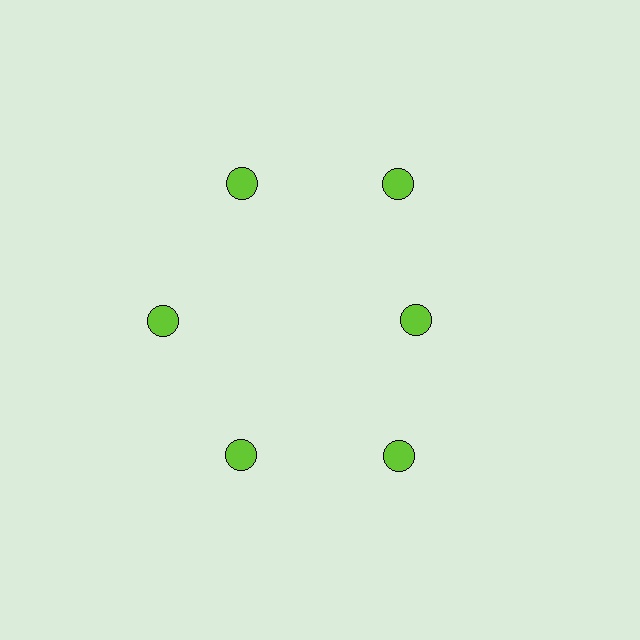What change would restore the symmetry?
The symmetry would be restored by moving it outward, back onto the ring so that all 6 circles sit at equal angles and equal distance from the center.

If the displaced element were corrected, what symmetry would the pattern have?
It would have 6-fold rotational symmetry — the pattern would map onto itself every 60 degrees.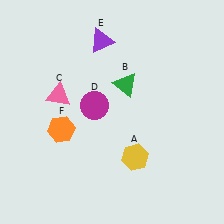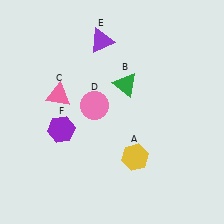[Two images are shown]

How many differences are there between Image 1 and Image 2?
There are 2 differences between the two images.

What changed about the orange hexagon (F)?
In Image 1, F is orange. In Image 2, it changed to purple.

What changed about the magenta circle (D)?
In Image 1, D is magenta. In Image 2, it changed to pink.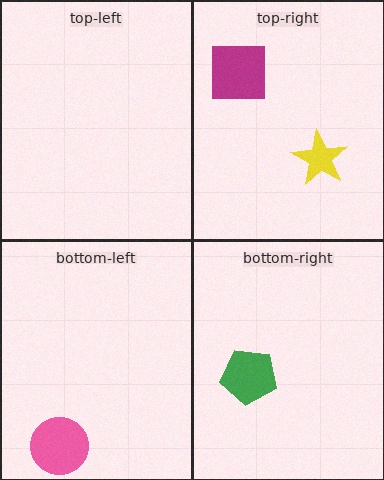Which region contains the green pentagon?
The bottom-right region.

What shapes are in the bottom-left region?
The pink circle.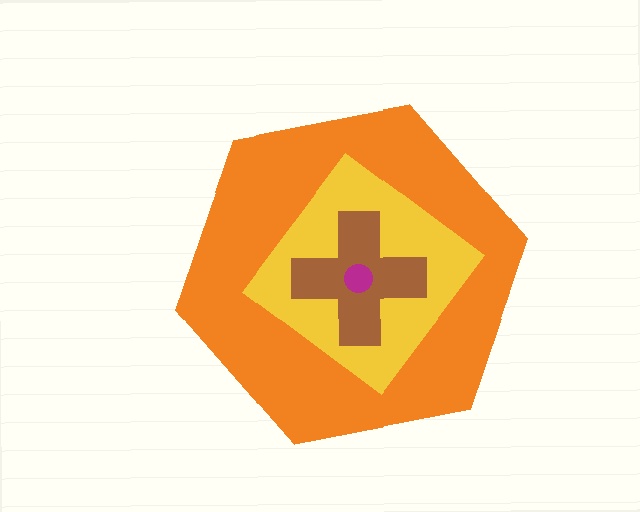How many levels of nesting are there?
4.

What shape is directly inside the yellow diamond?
The brown cross.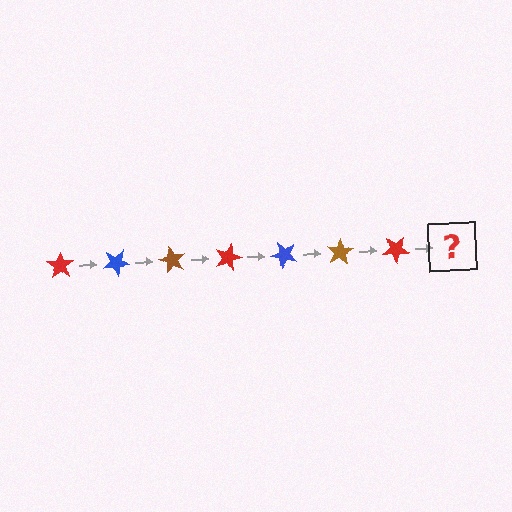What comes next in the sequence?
The next element should be a blue star, rotated 210 degrees from the start.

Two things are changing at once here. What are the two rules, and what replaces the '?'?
The two rules are that it rotates 30 degrees each step and the color cycles through red, blue, and brown. The '?' should be a blue star, rotated 210 degrees from the start.